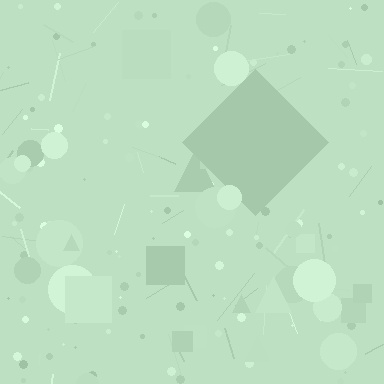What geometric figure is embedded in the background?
A diamond is embedded in the background.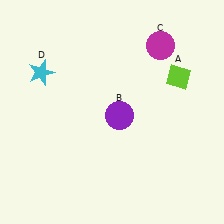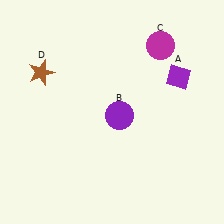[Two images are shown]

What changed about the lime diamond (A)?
In Image 1, A is lime. In Image 2, it changed to purple.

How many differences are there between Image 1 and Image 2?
There are 2 differences between the two images.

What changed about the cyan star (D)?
In Image 1, D is cyan. In Image 2, it changed to brown.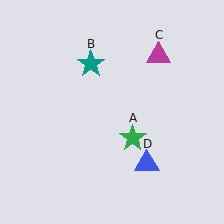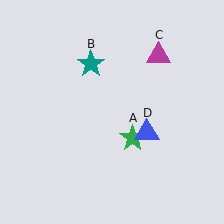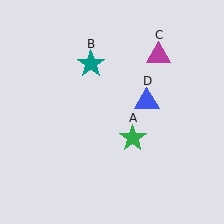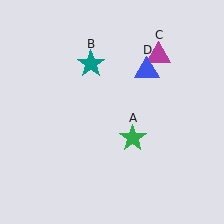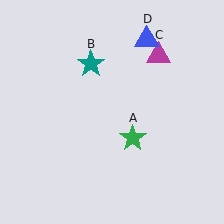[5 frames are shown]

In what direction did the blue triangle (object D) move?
The blue triangle (object D) moved up.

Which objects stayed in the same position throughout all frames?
Green star (object A) and teal star (object B) and magenta triangle (object C) remained stationary.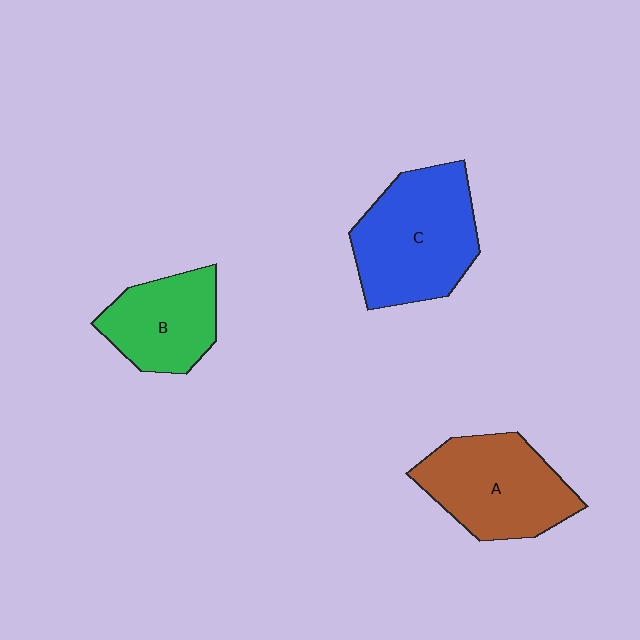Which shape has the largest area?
Shape C (blue).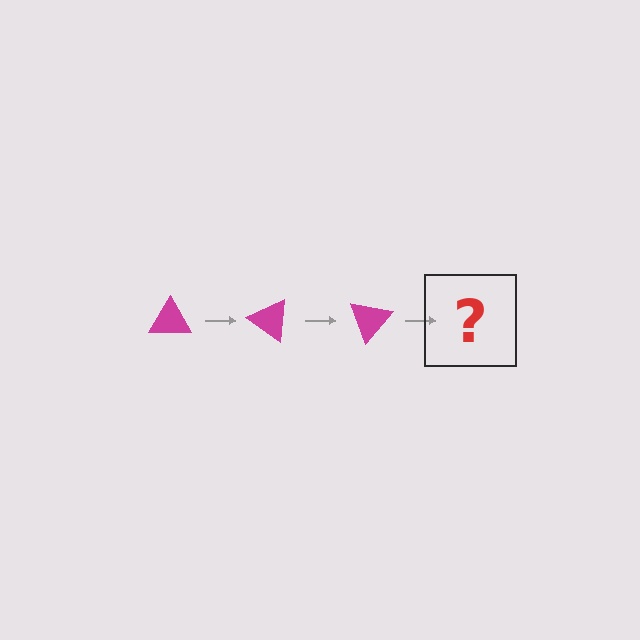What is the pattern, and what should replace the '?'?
The pattern is that the triangle rotates 35 degrees each step. The '?' should be a magenta triangle rotated 105 degrees.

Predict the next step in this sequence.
The next step is a magenta triangle rotated 105 degrees.